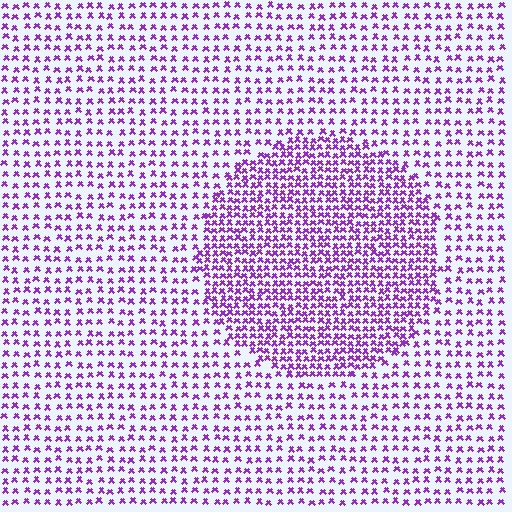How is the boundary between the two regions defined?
The boundary is defined by a change in element density (approximately 2.0x ratio). All elements are the same color, size, and shape.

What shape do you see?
I see a circle.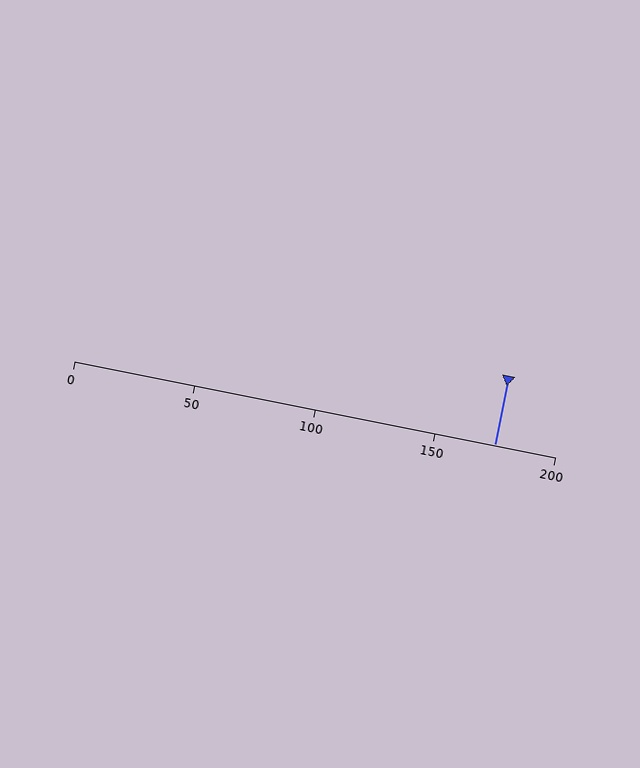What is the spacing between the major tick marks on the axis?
The major ticks are spaced 50 apart.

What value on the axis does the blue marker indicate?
The marker indicates approximately 175.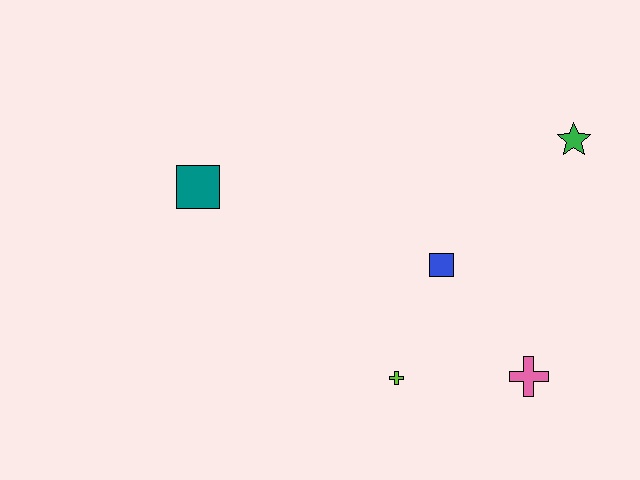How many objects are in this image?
There are 5 objects.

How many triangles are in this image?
There are no triangles.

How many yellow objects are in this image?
There are no yellow objects.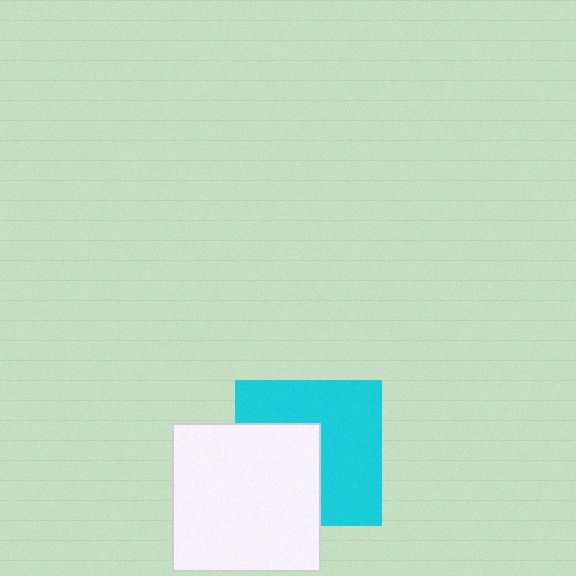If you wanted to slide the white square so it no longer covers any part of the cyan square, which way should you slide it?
Slide it left — that is the most direct way to separate the two shapes.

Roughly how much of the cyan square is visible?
About half of it is visible (roughly 59%).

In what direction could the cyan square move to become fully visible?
The cyan square could move right. That would shift it out from behind the white square entirely.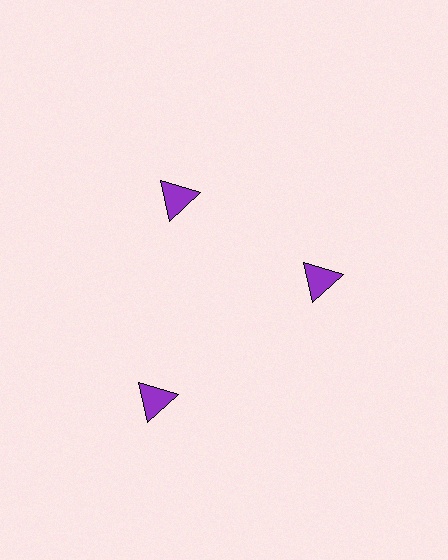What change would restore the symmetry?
The symmetry would be restored by moving it inward, back onto the ring so that all 3 triangles sit at equal angles and equal distance from the center.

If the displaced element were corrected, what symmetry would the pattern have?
It would have 3-fold rotational symmetry — the pattern would map onto itself every 120 degrees.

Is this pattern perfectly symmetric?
No. The 3 purple triangles are arranged in a ring, but one element near the 7 o'clock position is pushed outward from the center, breaking the 3-fold rotational symmetry.